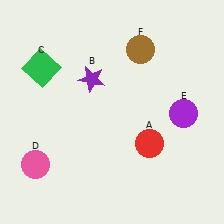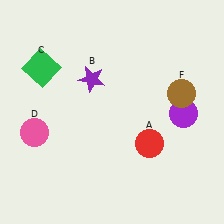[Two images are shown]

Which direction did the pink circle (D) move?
The pink circle (D) moved up.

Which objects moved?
The objects that moved are: the pink circle (D), the brown circle (F).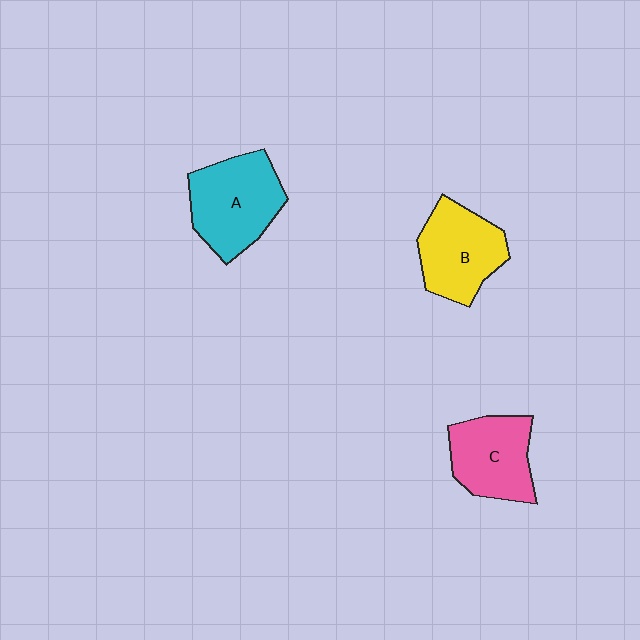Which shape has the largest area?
Shape A (cyan).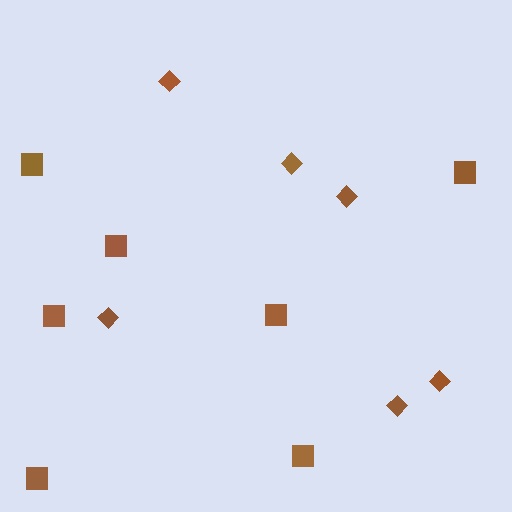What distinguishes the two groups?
There are 2 groups: one group of squares (7) and one group of diamonds (6).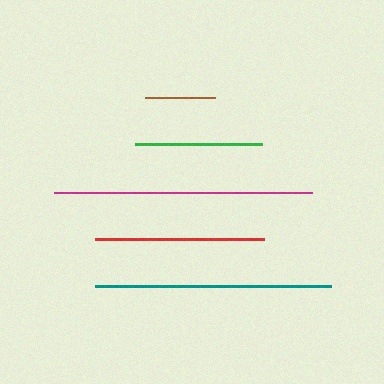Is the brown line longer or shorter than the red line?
The red line is longer than the brown line.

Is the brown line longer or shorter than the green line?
The green line is longer than the brown line.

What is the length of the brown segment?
The brown segment is approximately 71 pixels long.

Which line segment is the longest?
The magenta line is the longest at approximately 258 pixels.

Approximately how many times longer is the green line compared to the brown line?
The green line is approximately 1.8 times the length of the brown line.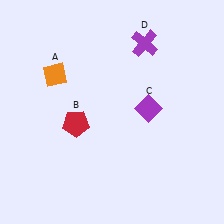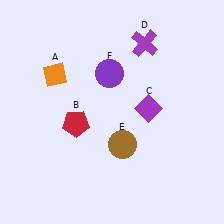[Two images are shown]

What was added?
A brown circle (E), a purple circle (F) were added in Image 2.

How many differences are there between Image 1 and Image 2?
There are 2 differences between the two images.